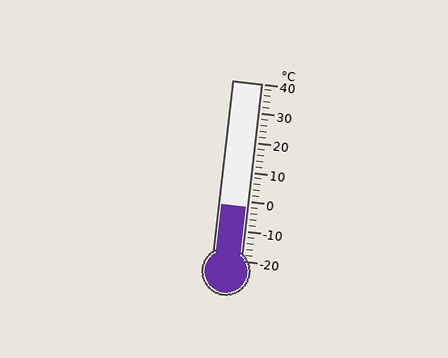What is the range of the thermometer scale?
The thermometer scale ranges from -20°C to 40°C.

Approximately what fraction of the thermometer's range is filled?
The thermometer is filled to approximately 30% of its range.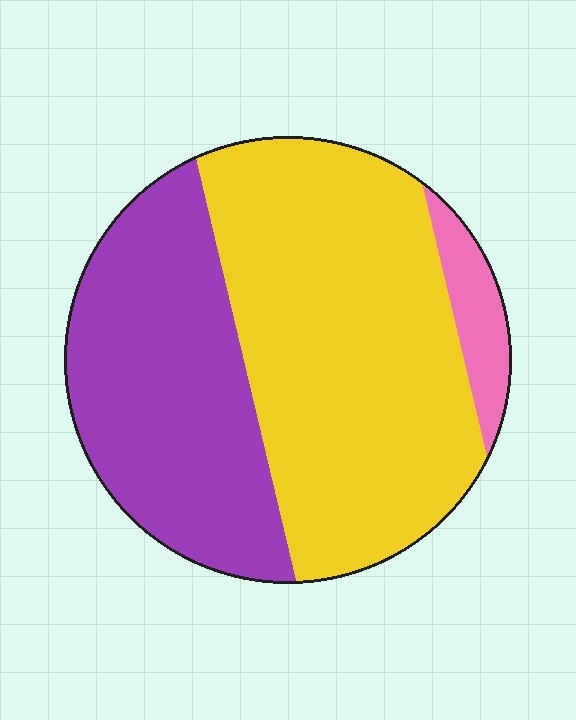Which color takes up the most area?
Yellow, at roughly 55%.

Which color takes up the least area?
Pink, at roughly 5%.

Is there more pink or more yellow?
Yellow.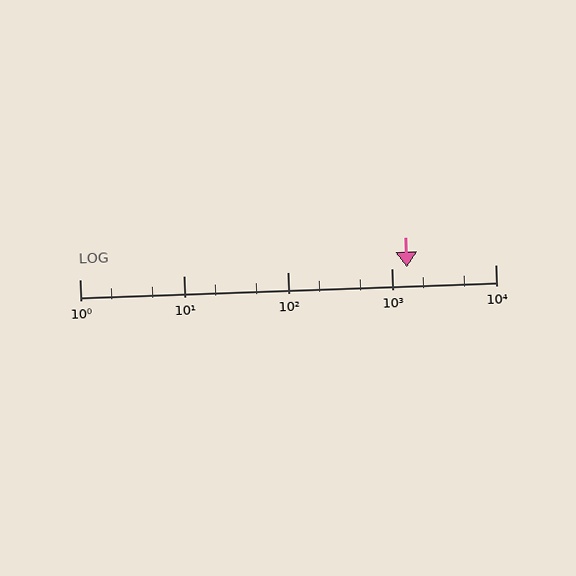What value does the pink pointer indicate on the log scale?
The pointer indicates approximately 1400.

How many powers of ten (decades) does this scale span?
The scale spans 4 decades, from 1 to 10000.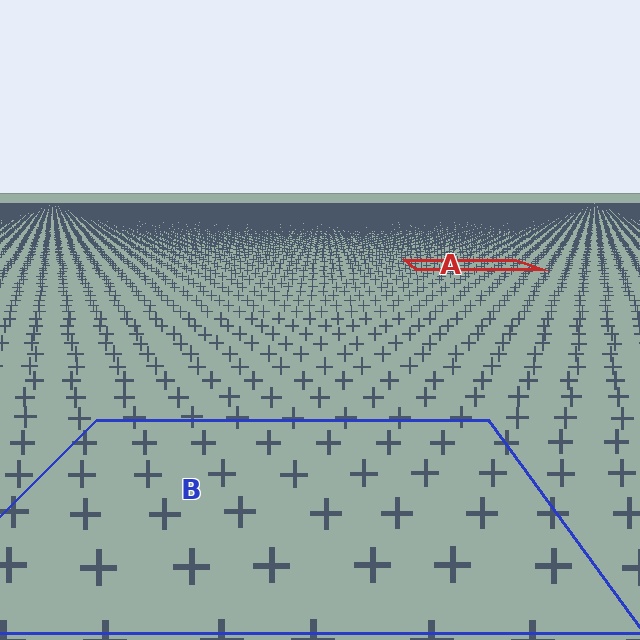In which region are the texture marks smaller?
The texture marks are smaller in region A, because it is farther away.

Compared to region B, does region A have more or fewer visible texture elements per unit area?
Region A has more texture elements per unit area — they are packed more densely because it is farther away.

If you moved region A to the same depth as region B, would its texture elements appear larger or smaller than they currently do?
They would appear larger. At a closer depth, the same texture elements are projected at a bigger on-screen size.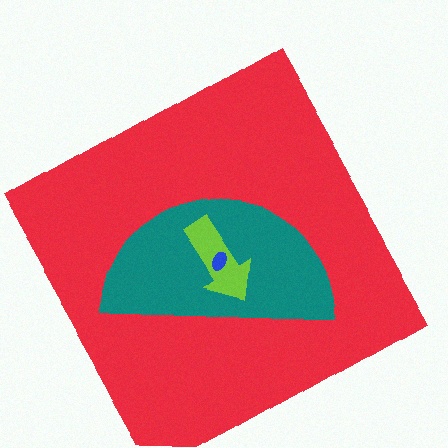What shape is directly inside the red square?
The teal semicircle.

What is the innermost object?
The blue ellipse.